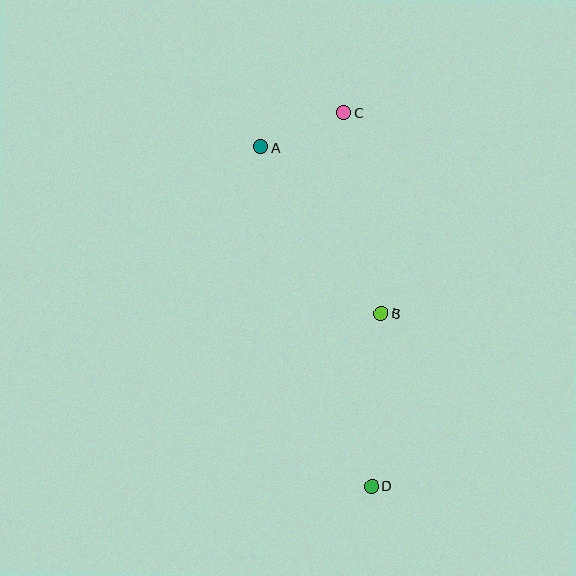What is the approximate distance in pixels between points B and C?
The distance between B and C is approximately 205 pixels.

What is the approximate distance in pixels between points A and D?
The distance between A and D is approximately 357 pixels.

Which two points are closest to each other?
Points A and C are closest to each other.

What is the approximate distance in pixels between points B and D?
The distance between B and D is approximately 173 pixels.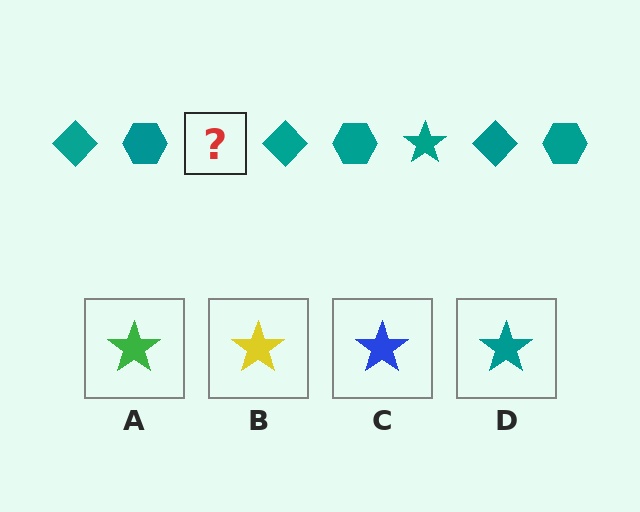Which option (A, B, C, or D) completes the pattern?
D.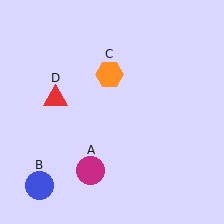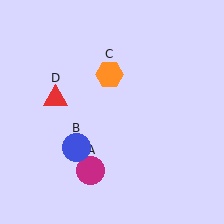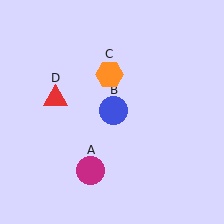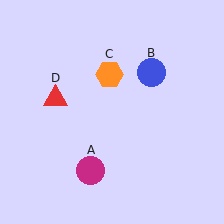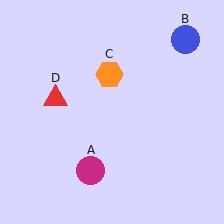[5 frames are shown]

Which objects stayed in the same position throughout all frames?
Magenta circle (object A) and orange hexagon (object C) and red triangle (object D) remained stationary.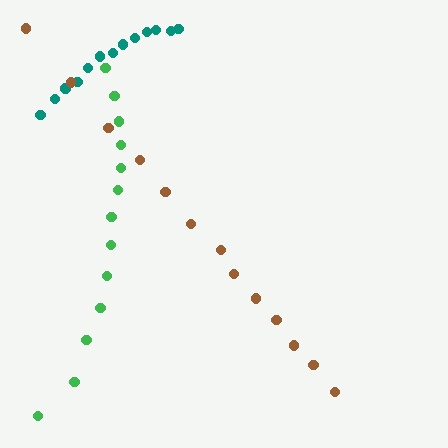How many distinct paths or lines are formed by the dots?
There are 3 distinct paths.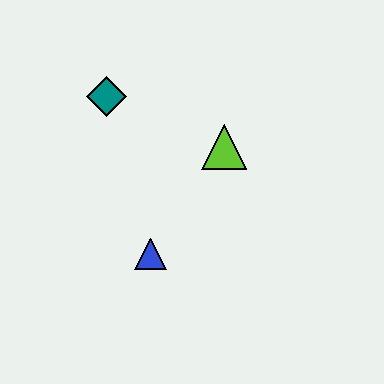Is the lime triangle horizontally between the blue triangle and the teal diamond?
No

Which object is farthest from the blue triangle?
The teal diamond is farthest from the blue triangle.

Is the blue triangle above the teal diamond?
No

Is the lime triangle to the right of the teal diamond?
Yes